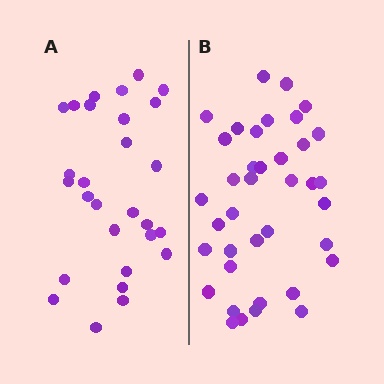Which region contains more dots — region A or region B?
Region B (the right region) has more dots.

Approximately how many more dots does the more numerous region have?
Region B has roughly 10 or so more dots than region A.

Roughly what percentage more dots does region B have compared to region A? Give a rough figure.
About 35% more.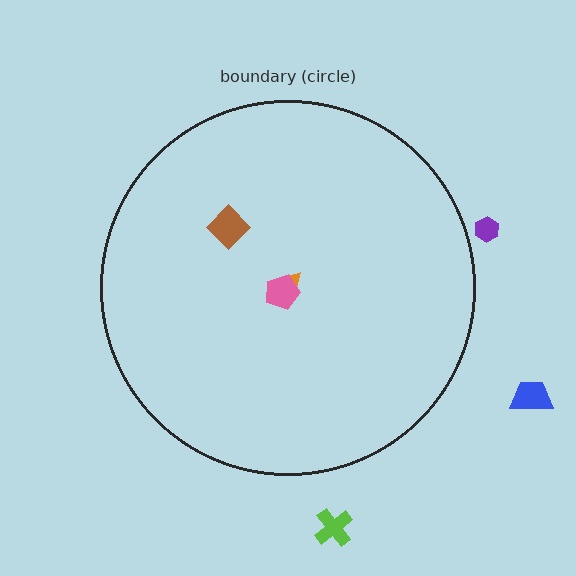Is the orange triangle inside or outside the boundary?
Inside.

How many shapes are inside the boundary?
3 inside, 3 outside.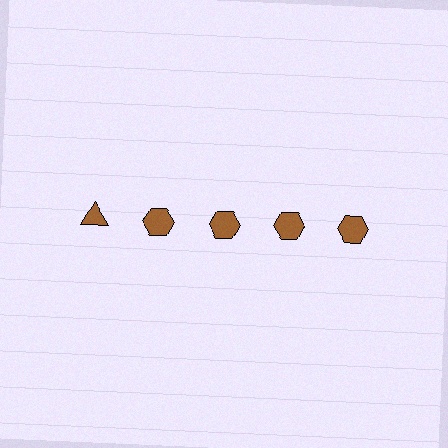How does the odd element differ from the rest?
It has a different shape: triangle instead of hexagon.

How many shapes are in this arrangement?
There are 5 shapes arranged in a grid pattern.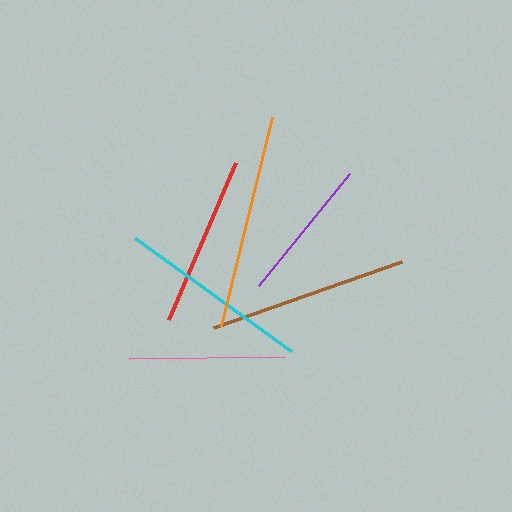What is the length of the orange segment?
The orange segment is approximately 215 pixels long.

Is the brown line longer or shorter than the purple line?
The brown line is longer than the purple line.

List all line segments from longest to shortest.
From longest to shortest: orange, brown, cyan, red, pink, purple.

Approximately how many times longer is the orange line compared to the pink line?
The orange line is approximately 1.4 times the length of the pink line.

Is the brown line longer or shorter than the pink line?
The brown line is longer than the pink line.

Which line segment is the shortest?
The purple line is the shortest at approximately 144 pixels.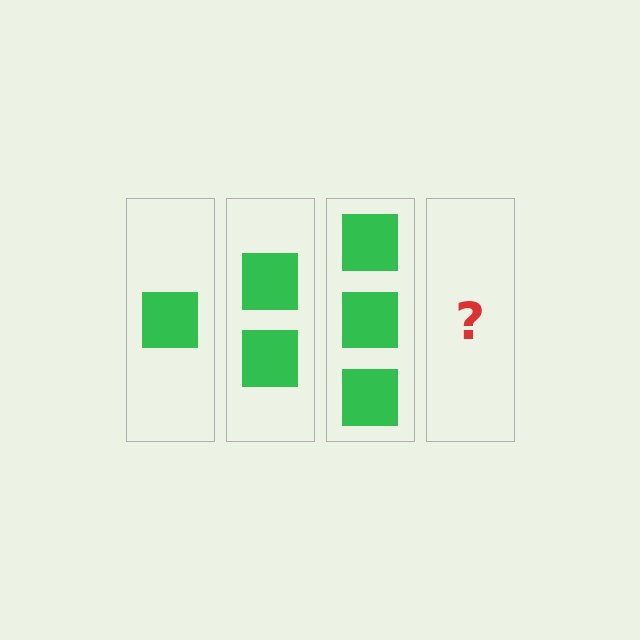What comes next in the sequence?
The next element should be 4 squares.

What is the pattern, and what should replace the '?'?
The pattern is that each step adds one more square. The '?' should be 4 squares.